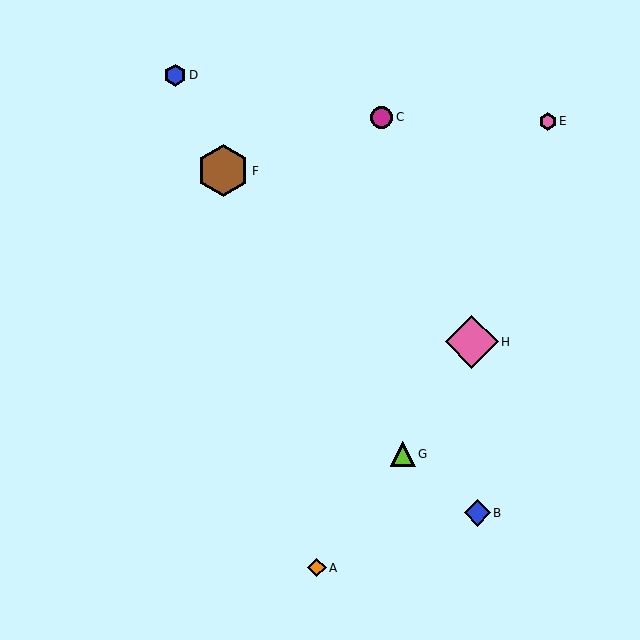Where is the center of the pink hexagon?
The center of the pink hexagon is at (548, 121).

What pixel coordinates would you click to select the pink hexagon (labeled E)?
Click at (548, 121) to select the pink hexagon E.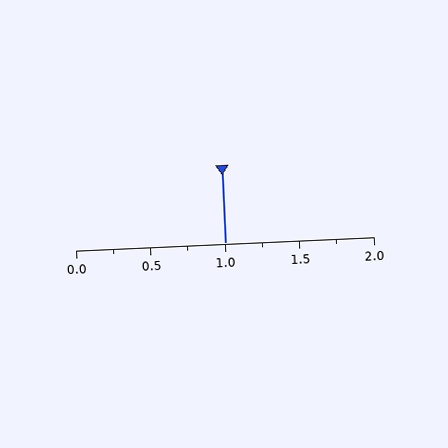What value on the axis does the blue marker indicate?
The marker indicates approximately 1.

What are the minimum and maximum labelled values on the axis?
The axis runs from 0.0 to 2.0.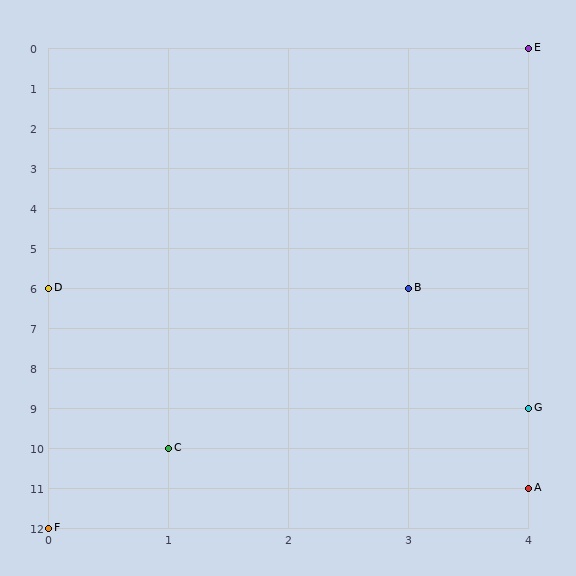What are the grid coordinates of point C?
Point C is at grid coordinates (1, 10).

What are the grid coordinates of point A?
Point A is at grid coordinates (4, 11).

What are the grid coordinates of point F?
Point F is at grid coordinates (0, 12).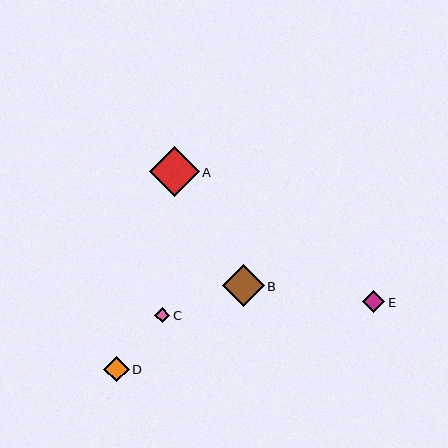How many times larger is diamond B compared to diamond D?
Diamond B is approximately 1.6 times the size of diamond D.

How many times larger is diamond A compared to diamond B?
Diamond A is approximately 1.2 times the size of diamond B.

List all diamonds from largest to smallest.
From largest to smallest: A, B, D, E, C.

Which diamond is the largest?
Diamond A is the largest with a size of approximately 50 pixels.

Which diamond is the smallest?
Diamond C is the smallest with a size of approximately 16 pixels.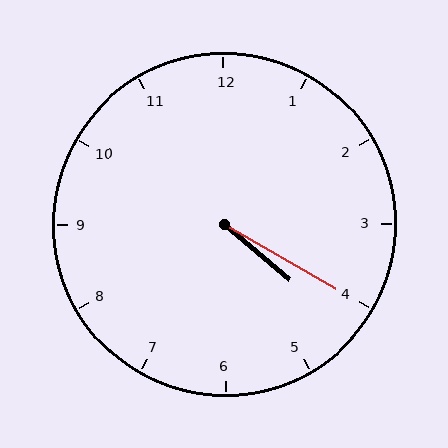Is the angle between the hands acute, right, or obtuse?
It is acute.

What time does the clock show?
4:20.